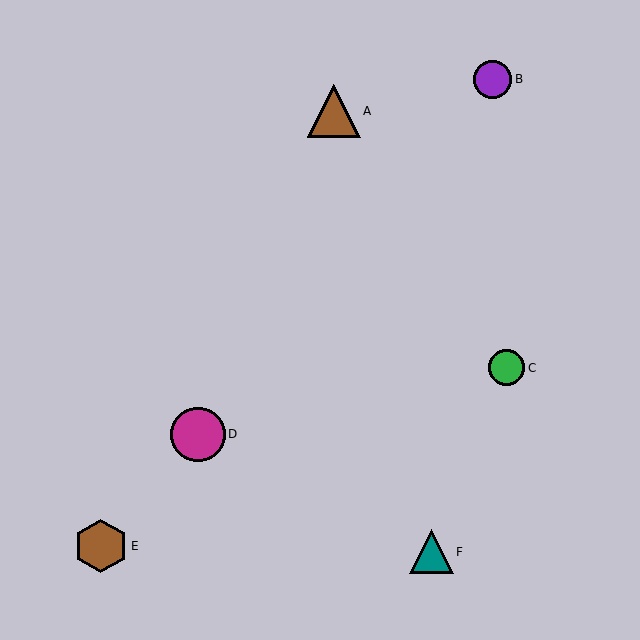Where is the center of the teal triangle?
The center of the teal triangle is at (431, 552).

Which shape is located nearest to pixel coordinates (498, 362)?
The green circle (labeled C) at (507, 368) is nearest to that location.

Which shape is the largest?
The magenta circle (labeled D) is the largest.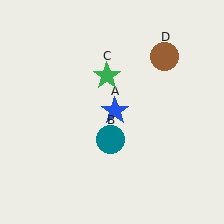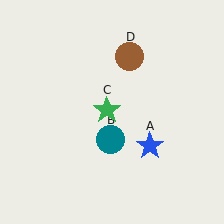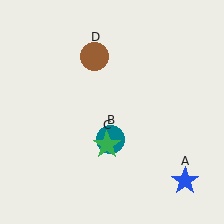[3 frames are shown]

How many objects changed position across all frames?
3 objects changed position: blue star (object A), green star (object C), brown circle (object D).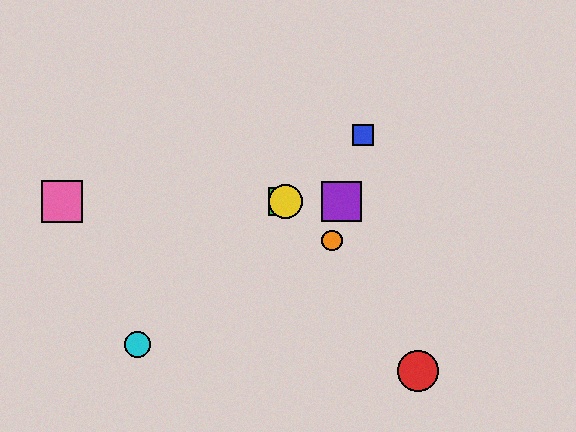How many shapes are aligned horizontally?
4 shapes (the green square, the yellow circle, the purple square, the pink square) are aligned horizontally.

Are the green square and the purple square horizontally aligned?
Yes, both are at y≈202.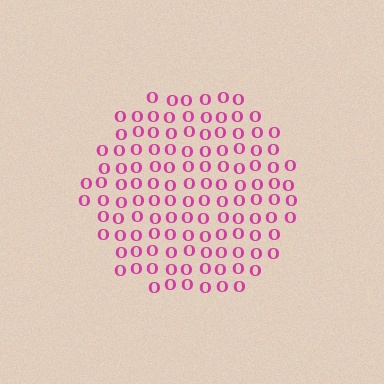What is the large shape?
The large shape is a circle.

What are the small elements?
The small elements are letter O's.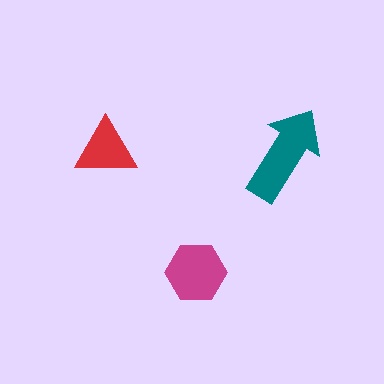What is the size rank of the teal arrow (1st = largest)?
1st.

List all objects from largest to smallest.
The teal arrow, the magenta hexagon, the red triangle.